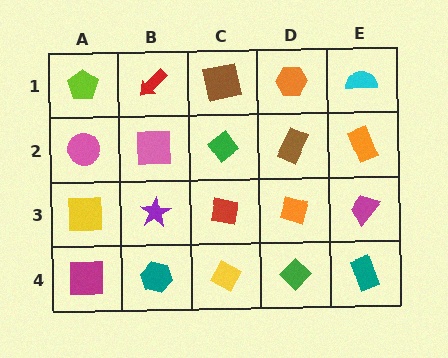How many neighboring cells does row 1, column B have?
3.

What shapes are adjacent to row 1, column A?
A pink circle (row 2, column A), a red arrow (row 1, column B).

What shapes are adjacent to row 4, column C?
A red square (row 3, column C), a teal hexagon (row 4, column B), a green diamond (row 4, column D).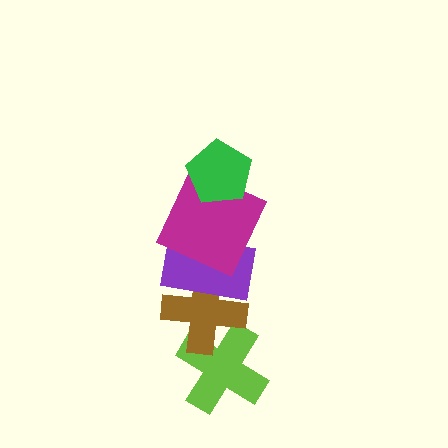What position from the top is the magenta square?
The magenta square is 2nd from the top.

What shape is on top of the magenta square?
The green pentagon is on top of the magenta square.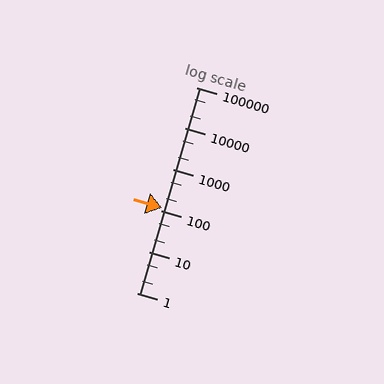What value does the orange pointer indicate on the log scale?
The pointer indicates approximately 120.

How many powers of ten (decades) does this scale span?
The scale spans 5 decades, from 1 to 100000.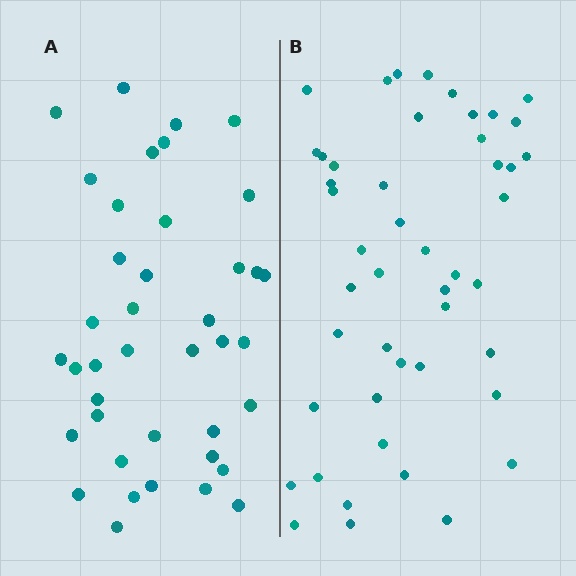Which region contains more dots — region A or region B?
Region B (the right region) has more dots.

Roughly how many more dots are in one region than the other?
Region B has roughly 8 or so more dots than region A.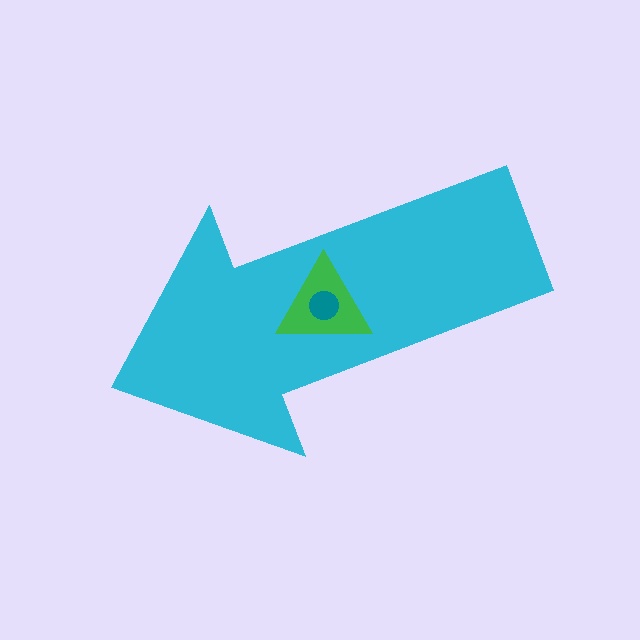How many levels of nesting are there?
3.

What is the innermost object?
The teal circle.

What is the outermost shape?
The cyan arrow.